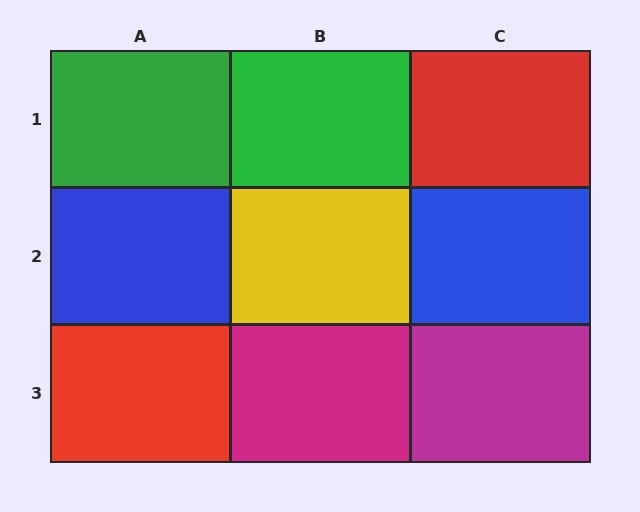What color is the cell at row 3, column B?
Magenta.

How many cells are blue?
2 cells are blue.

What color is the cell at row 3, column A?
Red.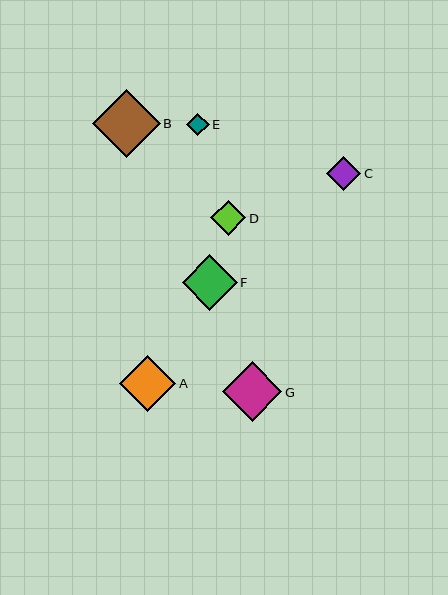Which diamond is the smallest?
Diamond E is the smallest with a size of approximately 23 pixels.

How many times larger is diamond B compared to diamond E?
Diamond B is approximately 3.0 times the size of diamond E.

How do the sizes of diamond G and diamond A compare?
Diamond G and diamond A are approximately the same size.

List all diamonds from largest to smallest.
From largest to smallest: B, G, A, F, D, C, E.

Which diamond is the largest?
Diamond B is the largest with a size of approximately 68 pixels.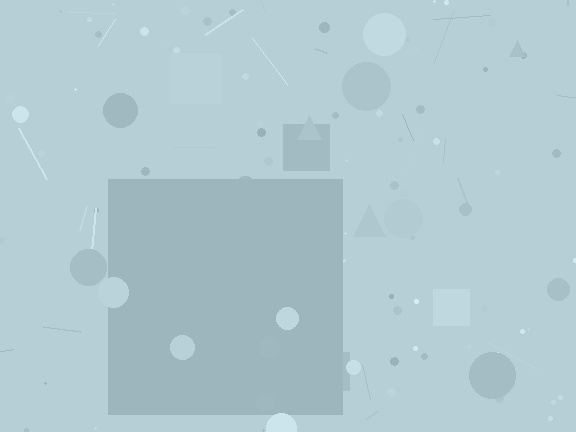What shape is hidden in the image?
A square is hidden in the image.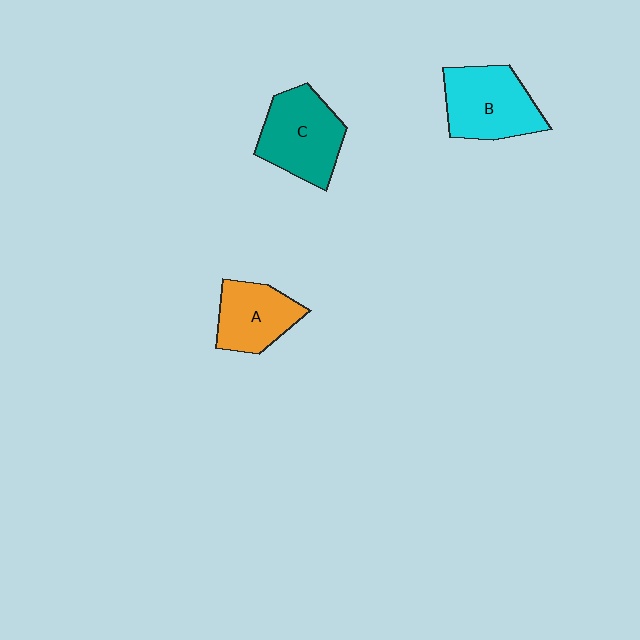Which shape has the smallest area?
Shape A (orange).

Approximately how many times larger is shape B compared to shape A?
Approximately 1.3 times.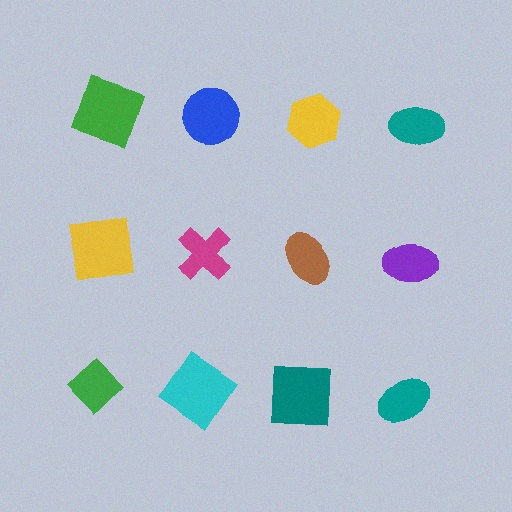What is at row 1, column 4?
A teal ellipse.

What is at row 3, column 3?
A teal square.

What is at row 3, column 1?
A green diamond.